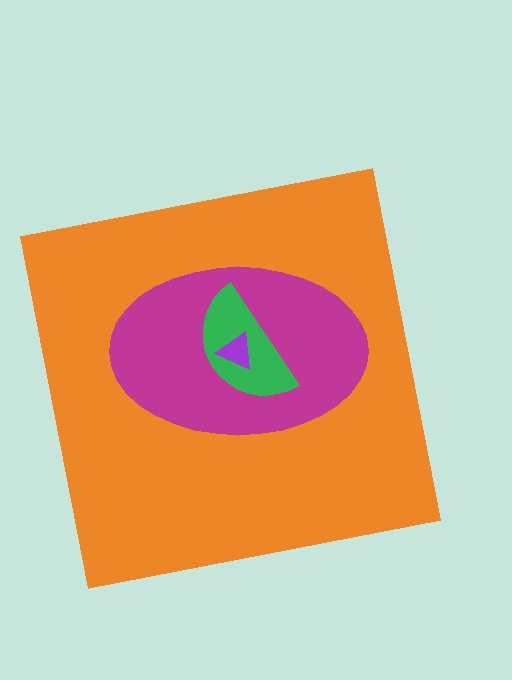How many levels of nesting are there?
4.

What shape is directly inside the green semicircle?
The purple triangle.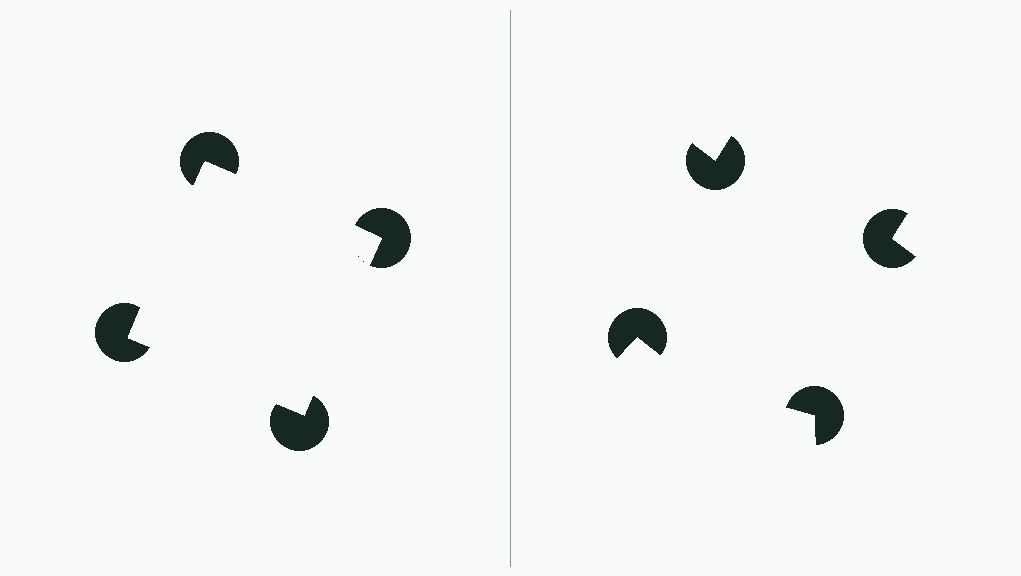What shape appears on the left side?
An illusory square.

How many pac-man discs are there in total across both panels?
8 — 4 on each side.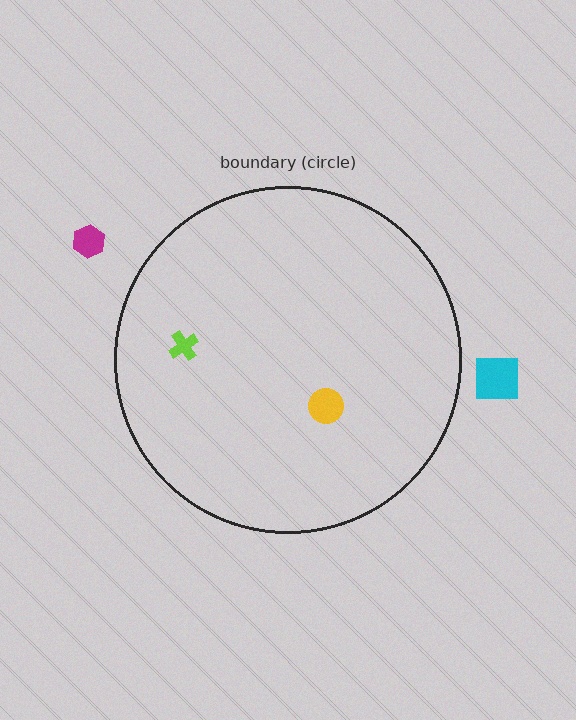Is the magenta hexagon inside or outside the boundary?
Outside.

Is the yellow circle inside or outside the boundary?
Inside.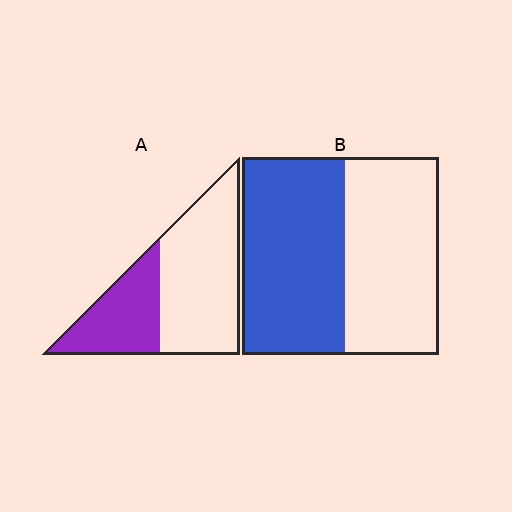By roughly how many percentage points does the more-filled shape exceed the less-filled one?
By roughly 15 percentage points (B over A).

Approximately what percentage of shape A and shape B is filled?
A is approximately 35% and B is approximately 50%.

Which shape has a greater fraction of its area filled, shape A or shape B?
Shape B.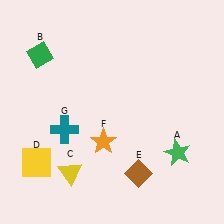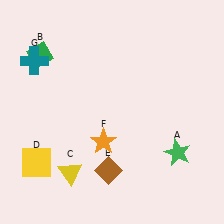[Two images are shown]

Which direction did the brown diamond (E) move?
The brown diamond (E) moved left.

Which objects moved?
The objects that moved are: the brown diamond (E), the teal cross (G).